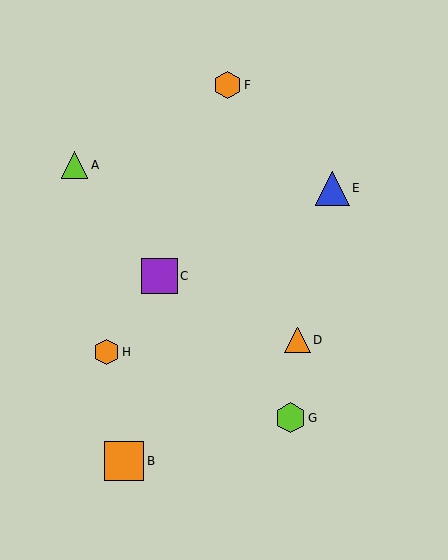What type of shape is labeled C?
Shape C is a purple square.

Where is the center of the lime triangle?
The center of the lime triangle is at (75, 165).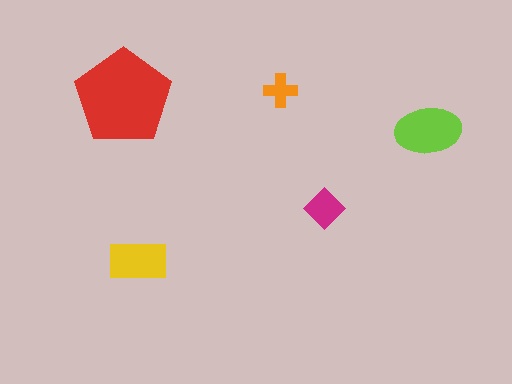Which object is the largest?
The red pentagon.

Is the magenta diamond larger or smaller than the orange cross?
Larger.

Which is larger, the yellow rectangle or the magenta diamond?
The yellow rectangle.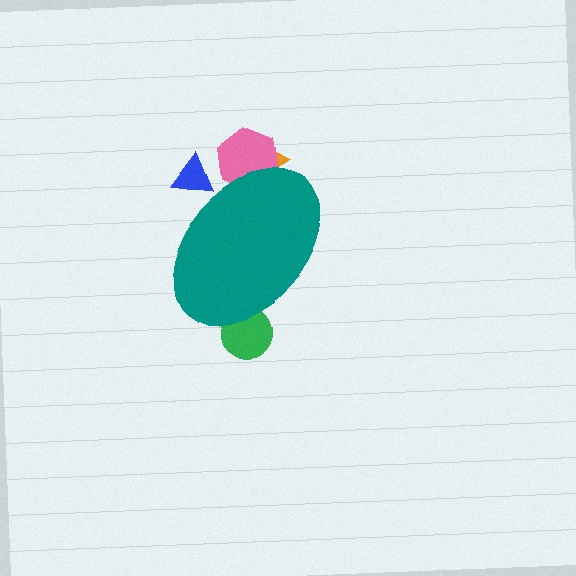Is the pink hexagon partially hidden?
Yes, the pink hexagon is partially hidden behind the teal ellipse.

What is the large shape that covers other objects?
A teal ellipse.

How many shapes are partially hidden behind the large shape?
4 shapes are partially hidden.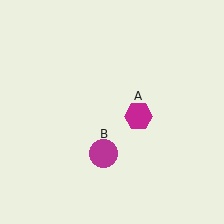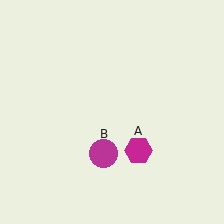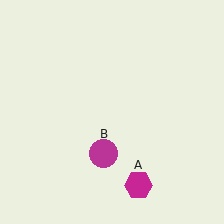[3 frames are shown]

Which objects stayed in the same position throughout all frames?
Magenta circle (object B) remained stationary.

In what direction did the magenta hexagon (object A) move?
The magenta hexagon (object A) moved down.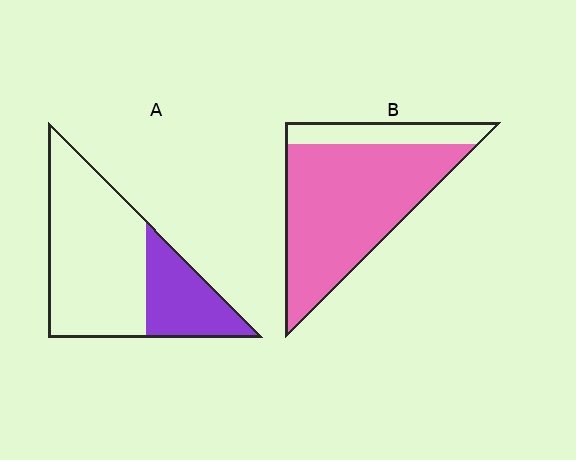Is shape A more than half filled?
No.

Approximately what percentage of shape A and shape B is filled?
A is approximately 30% and B is approximately 80%.